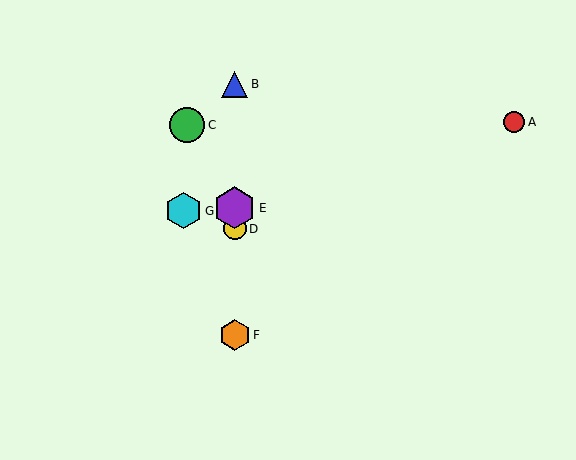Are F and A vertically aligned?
No, F is at x≈235 and A is at x≈514.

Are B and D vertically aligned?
Yes, both are at x≈235.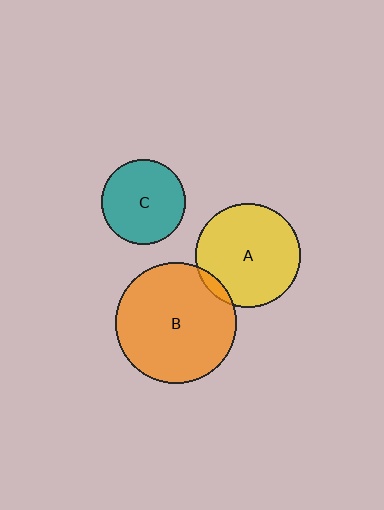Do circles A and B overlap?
Yes.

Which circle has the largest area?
Circle B (orange).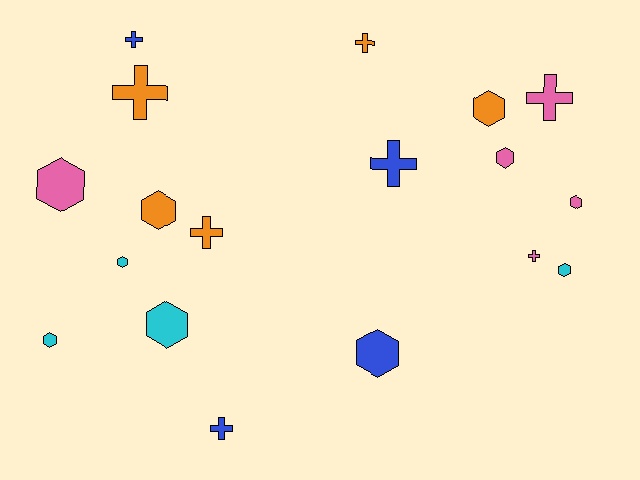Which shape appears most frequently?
Hexagon, with 10 objects.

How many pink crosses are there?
There are 2 pink crosses.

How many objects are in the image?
There are 18 objects.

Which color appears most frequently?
Pink, with 5 objects.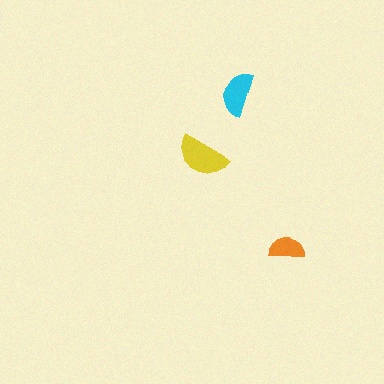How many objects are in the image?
There are 3 objects in the image.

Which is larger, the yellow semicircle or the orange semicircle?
The yellow one.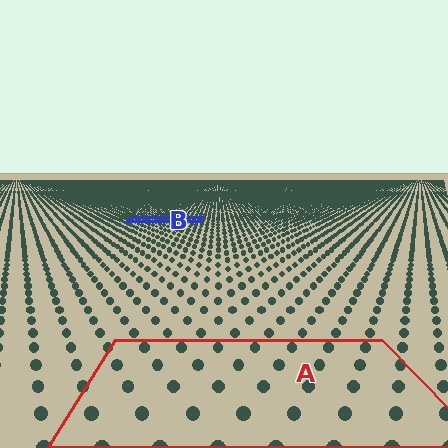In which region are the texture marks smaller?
The texture marks are smaller in region B, because it is farther away.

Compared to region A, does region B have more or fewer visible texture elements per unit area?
Region B has more texture elements per unit area — they are packed more densely because it is farther away.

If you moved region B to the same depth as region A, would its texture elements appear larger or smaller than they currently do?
They would appear larger. At a closer depth, the same texture elements are projected at a bigger on-screen size.